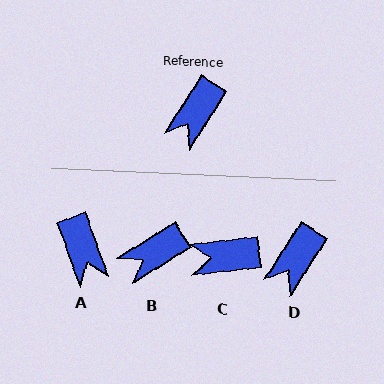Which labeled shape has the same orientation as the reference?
D.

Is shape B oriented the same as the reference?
No, it is off by about 25 degrees.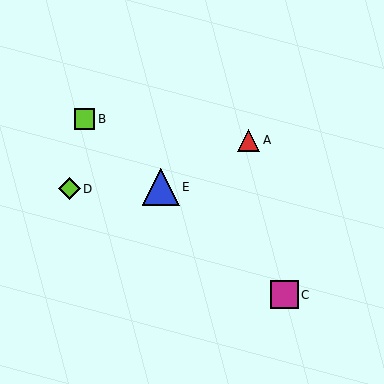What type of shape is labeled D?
Shape D is a lime diamond.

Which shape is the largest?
The blue triangle (labeled E) is the largest.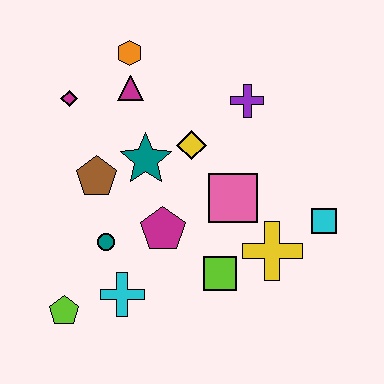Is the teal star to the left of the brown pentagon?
No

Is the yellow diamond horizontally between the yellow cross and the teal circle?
Yes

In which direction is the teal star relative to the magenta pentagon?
The teal star is above the magenta pentagon.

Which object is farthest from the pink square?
The lime pentagon is farthest from the pink square.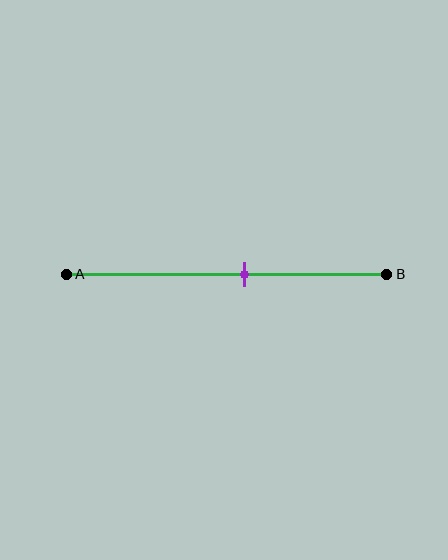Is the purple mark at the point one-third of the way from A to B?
No, the mark is at about 55% from A, not at the 33% one-third point.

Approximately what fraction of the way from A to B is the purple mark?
The purple mark is approximately 55% of the way from A to B.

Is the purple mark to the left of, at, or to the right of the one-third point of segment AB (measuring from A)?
The purple mark is to the right of the one-third point of segment AB.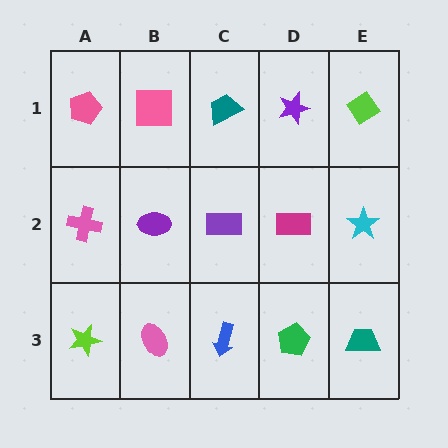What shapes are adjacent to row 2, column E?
A lime diamond (row 1, column E), a teal trapezoid (row 3, column E), a magenta rectangle (row 2, column D).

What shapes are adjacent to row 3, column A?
A pink cross (row 2, column A), a pink ellipse (row 3, column B).